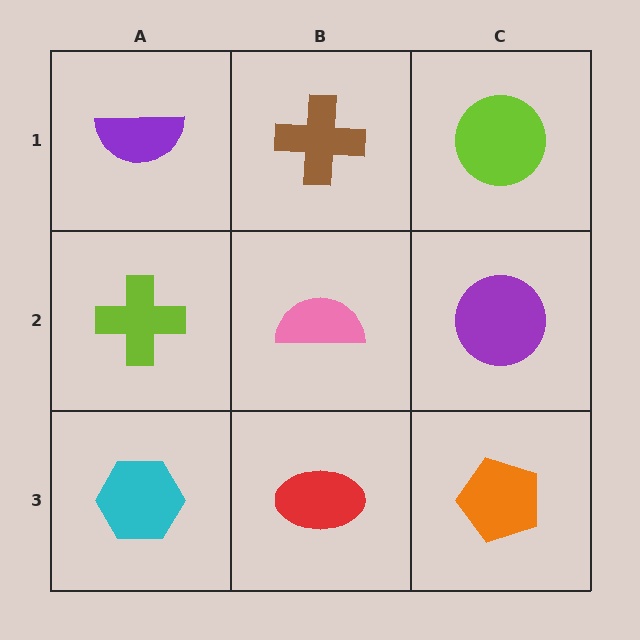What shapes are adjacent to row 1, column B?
A pink semicircle (row 2, column B), a purple semicircle (row 1, column A), a lime circle (row 1, column C).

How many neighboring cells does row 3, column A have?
2.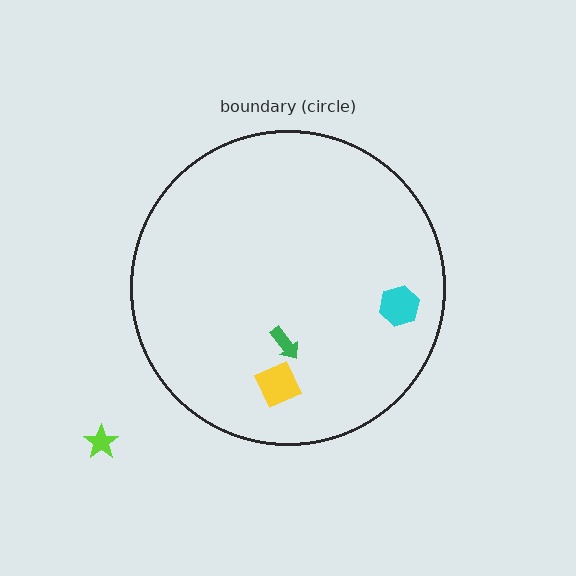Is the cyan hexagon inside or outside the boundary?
Inside.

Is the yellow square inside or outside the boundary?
Inside.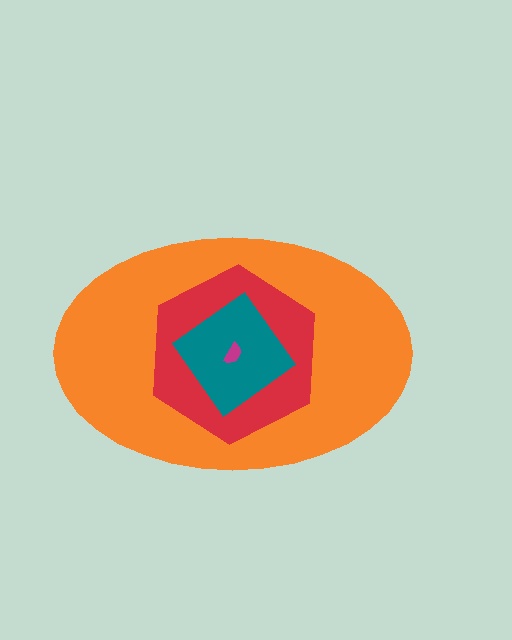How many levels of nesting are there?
4.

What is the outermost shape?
The orange ellipse.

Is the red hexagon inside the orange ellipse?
Yes.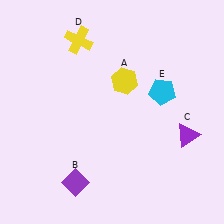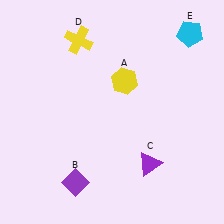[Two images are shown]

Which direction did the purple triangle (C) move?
The purple triangle (C) moved left.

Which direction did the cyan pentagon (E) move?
The cyan pentagon (E) moved up.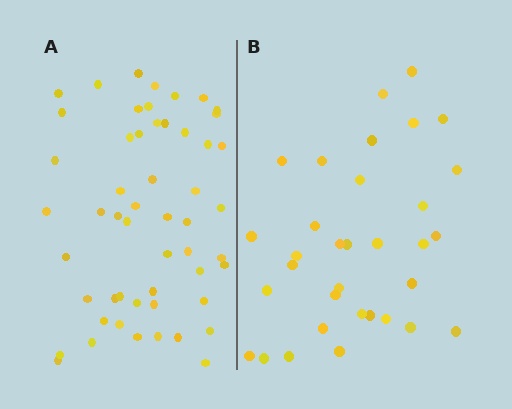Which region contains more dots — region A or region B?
Region A (the left region) has more dots.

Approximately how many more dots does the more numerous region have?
Region A has approximately 20 more dots than region B.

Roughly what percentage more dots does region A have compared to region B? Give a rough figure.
About 60% more.